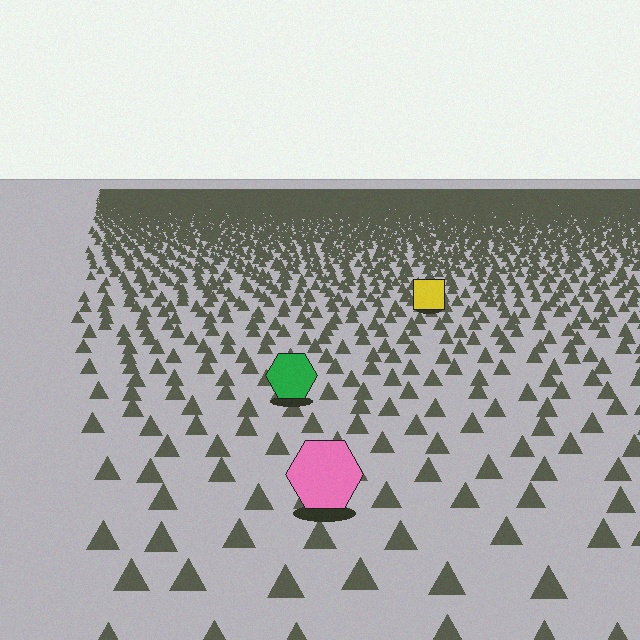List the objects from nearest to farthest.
From nearest to farthest: the pink hexagon, the green hexagon, the yellow square.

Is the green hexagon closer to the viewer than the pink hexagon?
No. The pink hexagon is closer — you can tell from the texture gradient: the ground texture is coarser near it.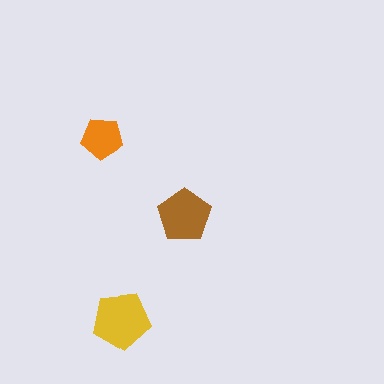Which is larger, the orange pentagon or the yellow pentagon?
The yellow one.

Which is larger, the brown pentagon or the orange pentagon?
The brown one.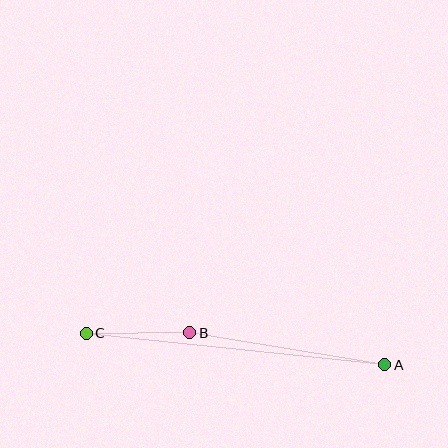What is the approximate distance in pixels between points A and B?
The distance between A and B is approximately 198 pixels.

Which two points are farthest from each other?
Points A and C are farthest from each other.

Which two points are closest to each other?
Points B and C are closest to each other.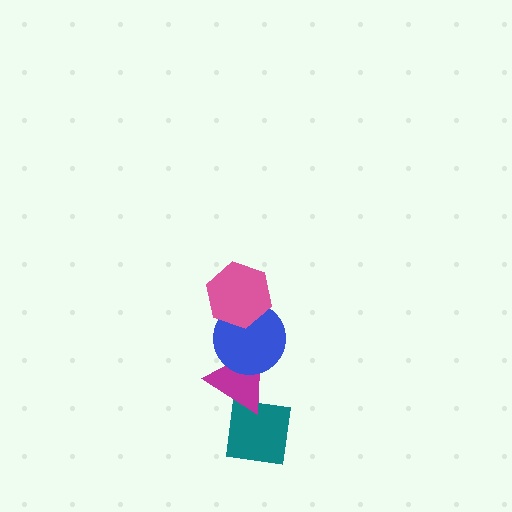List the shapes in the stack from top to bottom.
From top to bottom: the pink hexagon, the blue circle, the magenta triangle, the teal square.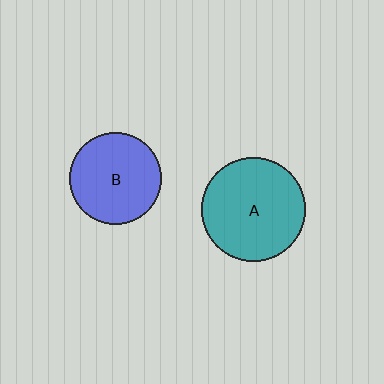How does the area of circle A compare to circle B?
Approximately 1.3 times.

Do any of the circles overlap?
No, none of the circles overlap.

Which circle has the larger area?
Circle A (teal).